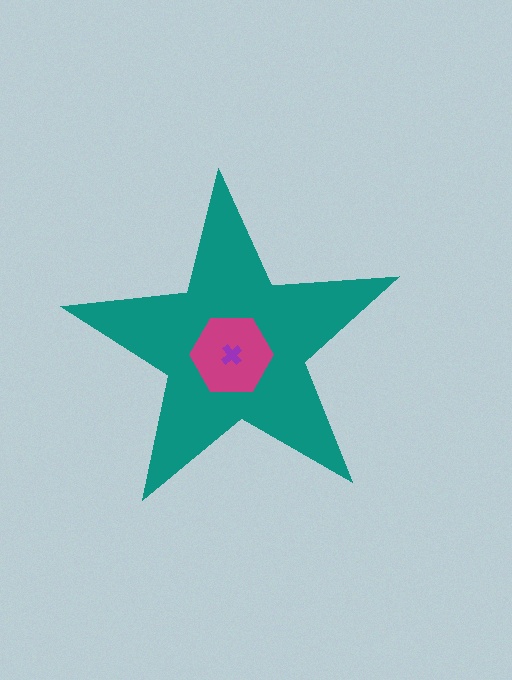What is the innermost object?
The purple cross.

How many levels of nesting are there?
3.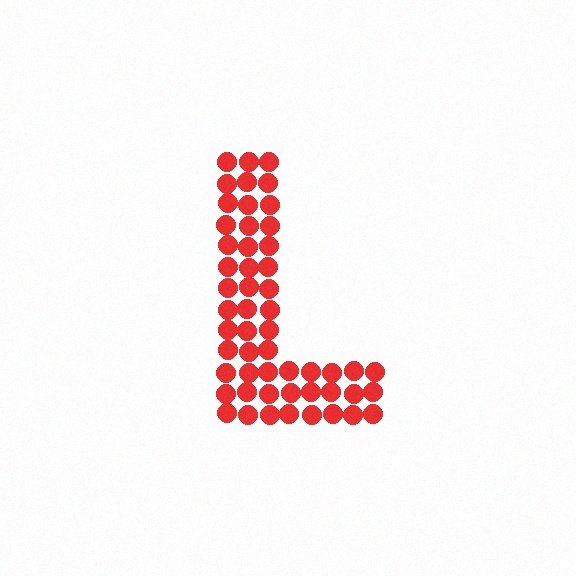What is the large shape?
The large shape is the letter L.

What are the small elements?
The small elements are circles.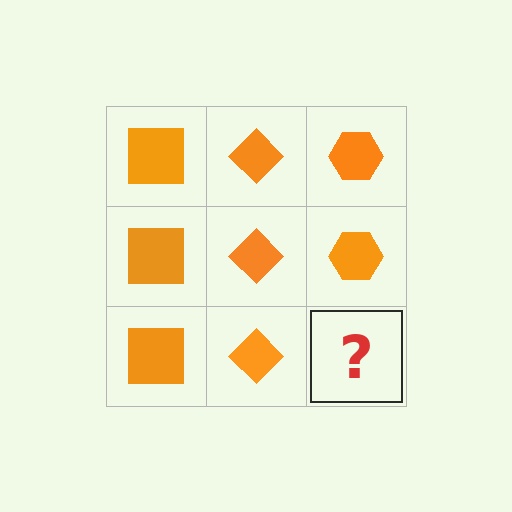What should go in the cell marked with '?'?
The missing cell should contain an orange hexagon.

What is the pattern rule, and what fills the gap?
The rule is that each column has a consistent shape. The gap should be filled with an orange hexagon.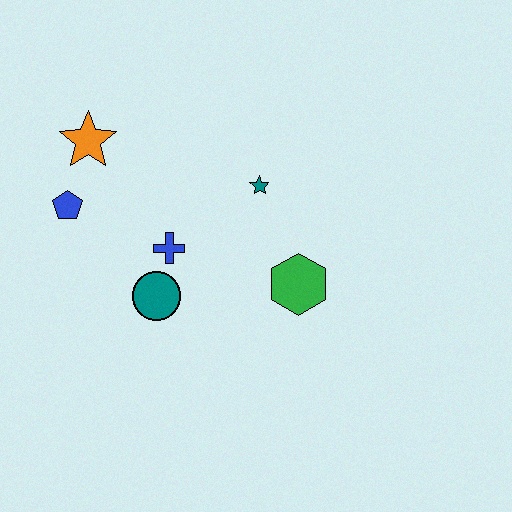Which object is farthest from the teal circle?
The orange star is farthest from the teal circle.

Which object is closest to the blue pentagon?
The orange star is closest to the blue pentagon.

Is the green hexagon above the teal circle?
Yes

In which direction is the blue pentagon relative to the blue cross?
The blue pentagon is to the left of the blue cross.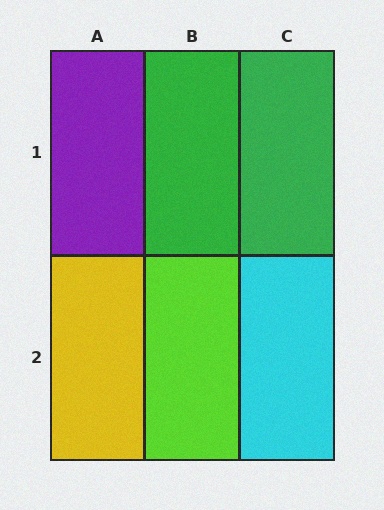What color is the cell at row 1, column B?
Green.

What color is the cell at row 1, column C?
Green.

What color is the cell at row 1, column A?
Purple.